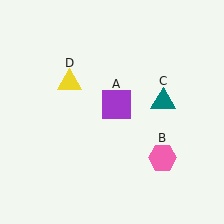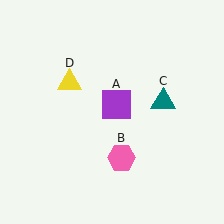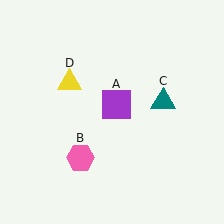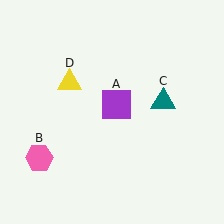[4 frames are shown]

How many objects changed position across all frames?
1 object changed position: pink hexagon (object B).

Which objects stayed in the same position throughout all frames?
Purple square (object A) and teal triangle (object C) and yellow triangle (object D) remained stationary.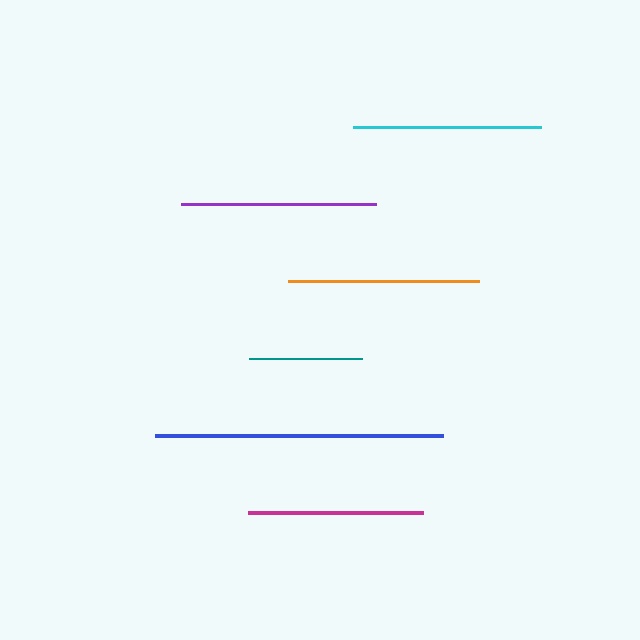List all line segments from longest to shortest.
From longest to shortest: blue, purple, orange, cyan, magenta, teal.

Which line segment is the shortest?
The teal line is the shortest at approximately 113 pixels.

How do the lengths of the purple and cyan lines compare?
The purple and cyan lines are approximately the same length.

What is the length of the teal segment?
The teal segment is approximately 113 pixels long.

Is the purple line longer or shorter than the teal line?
The purple line is longer than the teal line.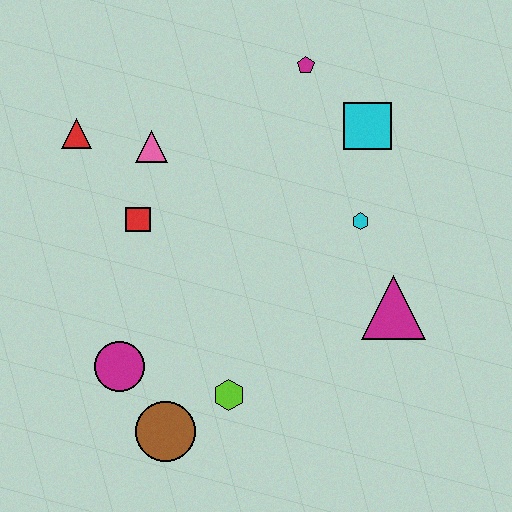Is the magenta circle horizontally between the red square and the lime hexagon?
No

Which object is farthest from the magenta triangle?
The red triangle is farthest from the magenta triangle.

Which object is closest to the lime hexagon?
The brown circle is closest to the lime hexagon.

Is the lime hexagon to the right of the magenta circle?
Yes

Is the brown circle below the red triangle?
Yes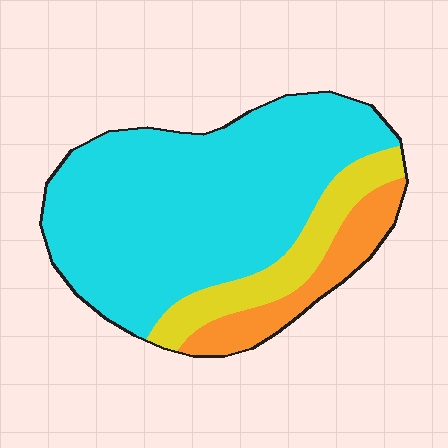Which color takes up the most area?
Cyan, at roughly 70%.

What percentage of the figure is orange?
Orange takes up about one eighth (1/8) of the figure.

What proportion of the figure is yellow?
Yellow takes up less than a sixth of the figure.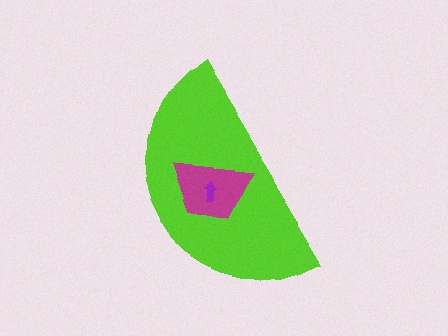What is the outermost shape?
The lime semicircle.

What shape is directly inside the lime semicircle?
The magenta trapezoid.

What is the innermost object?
The purple arrow.